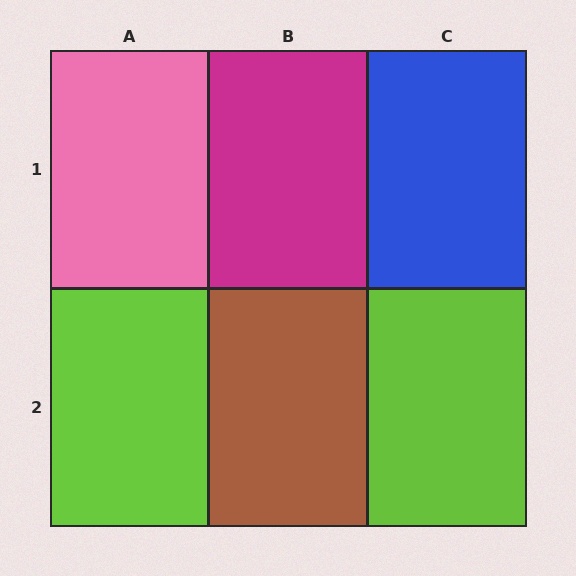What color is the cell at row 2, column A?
Lime.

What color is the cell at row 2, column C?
Lime.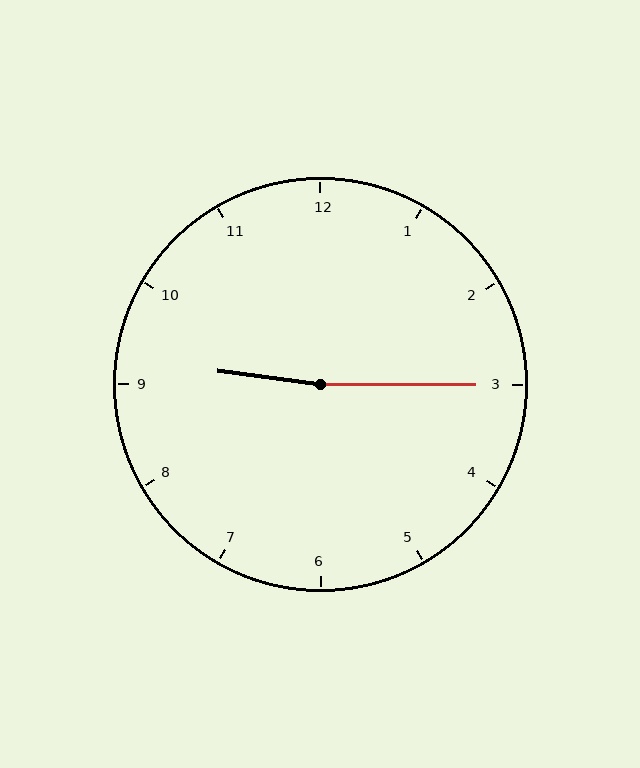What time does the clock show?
9:15.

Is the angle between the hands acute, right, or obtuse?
It is obtuse.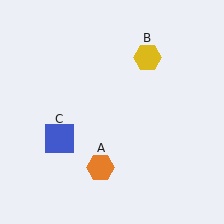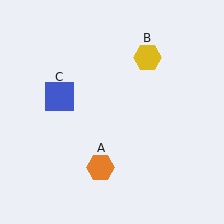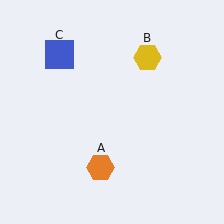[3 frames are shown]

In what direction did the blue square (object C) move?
The blue square (object C) moved up.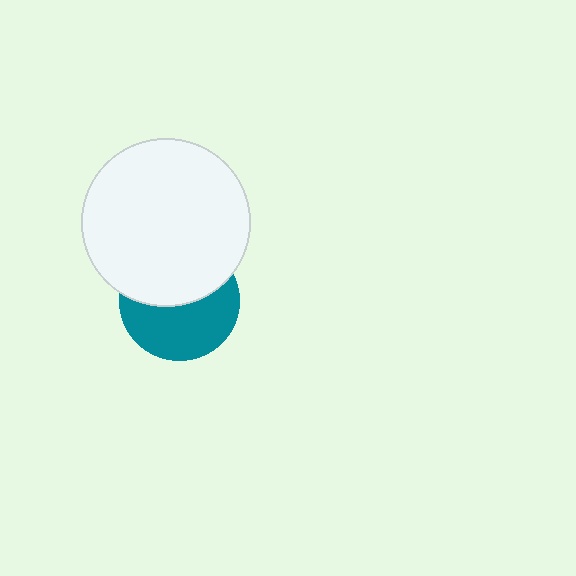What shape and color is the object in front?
The object in front is a white circle.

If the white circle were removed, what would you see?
You would see the complete teal circle.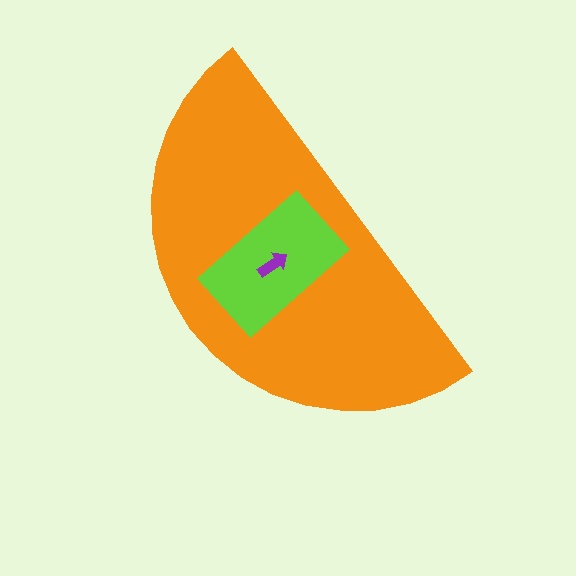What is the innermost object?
The purple arrow.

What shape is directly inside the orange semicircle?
The lime rectangle.